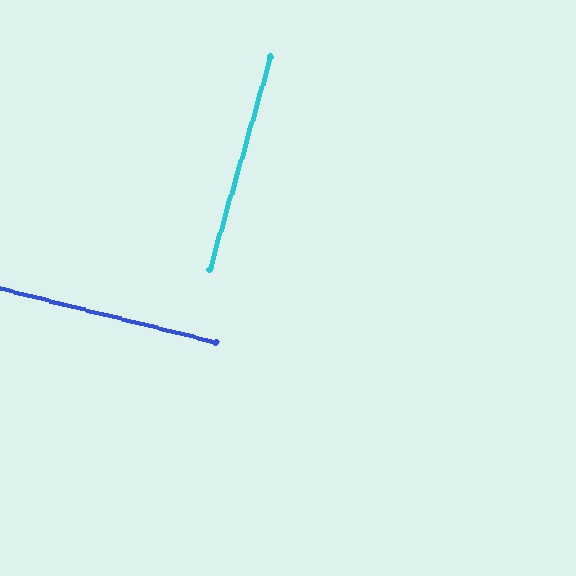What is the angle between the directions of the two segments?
Approximately 88 degrees.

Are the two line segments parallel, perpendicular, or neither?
Perpendicular — they meet at approximately 88°.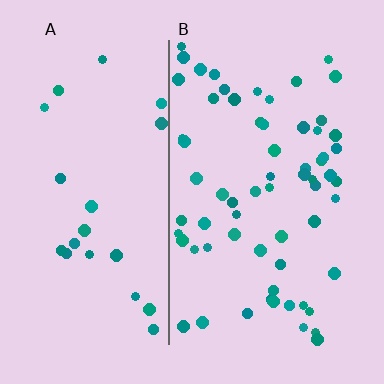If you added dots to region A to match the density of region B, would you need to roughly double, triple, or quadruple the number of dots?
Approximately triple.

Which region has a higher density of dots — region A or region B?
B (the right).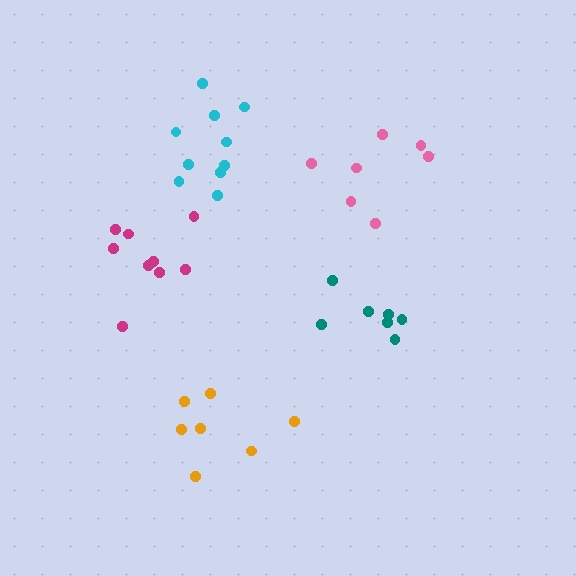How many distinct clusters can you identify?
There are 5 distinct clusters.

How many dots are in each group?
Group 1: 9 dots, Group 2: 7 dots, Group 3: 10 dots, Group 4: 7 dots, Group 5: 7 dots (40 total).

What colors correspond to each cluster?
The clusters are colored: magenta, pink, cyan, orange, teal.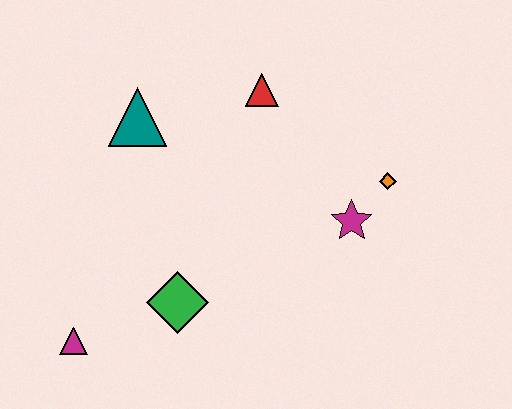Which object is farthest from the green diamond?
The orange diamond is farthest from the green diamond.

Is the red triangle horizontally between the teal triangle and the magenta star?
Yes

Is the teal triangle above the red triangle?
No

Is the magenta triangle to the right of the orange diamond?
No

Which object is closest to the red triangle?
The teal triangle is closest to the red triangle.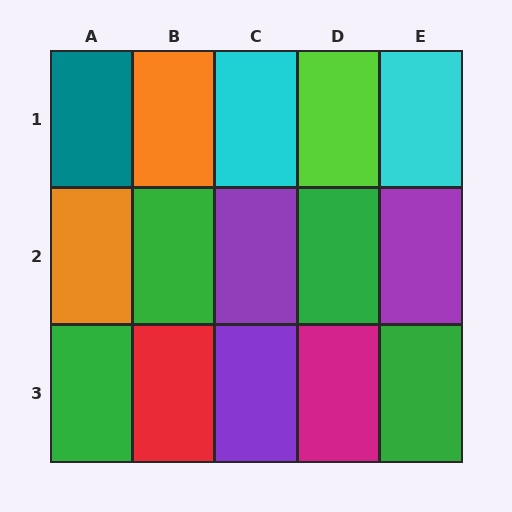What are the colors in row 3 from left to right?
Green, red, purple, magenta, green.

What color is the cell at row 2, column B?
Green.